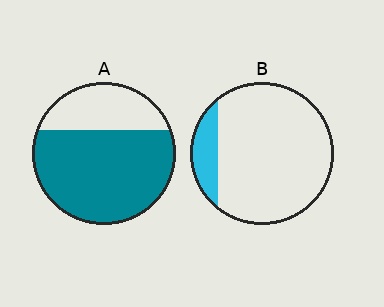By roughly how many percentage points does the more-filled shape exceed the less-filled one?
By roughly 55 percentage points (A over B).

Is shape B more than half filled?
No.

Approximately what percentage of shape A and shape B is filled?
A is approximately 70% and B is approximately 15%.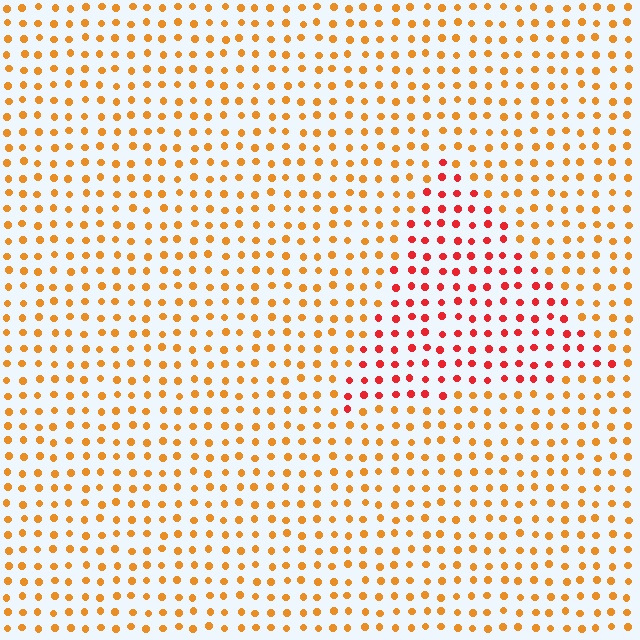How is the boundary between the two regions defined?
The boundary is defined purely by a slight shift in hue (about 36 degrees). Spacing, size, and orientation are identical on both sides.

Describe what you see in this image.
The image is filled with small orange elements in a uniform arrangement. A triangle-shaped region is visible where the elements are tinted to a slightly different hue, forming a subtle color boundary.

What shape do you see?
I see a triangle.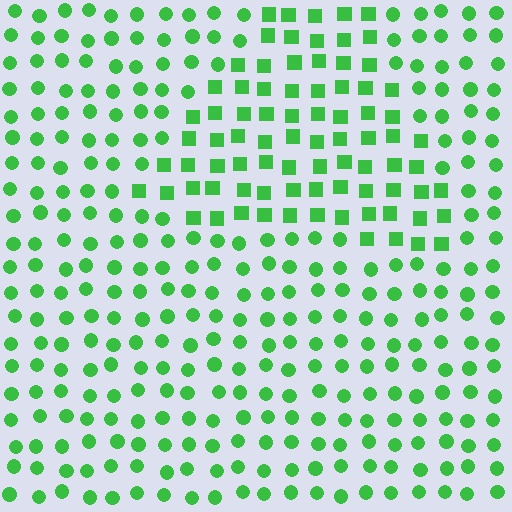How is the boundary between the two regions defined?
The boundary is defined by a change in element shape: squares inside vs. circles outside. All elements share the same color and spacing.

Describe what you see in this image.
The image is filled with small green elements arranged in a uniform grid. A triangle-shaped region contains squares, while the surrounding area contains circles. The boundary is defined purely by the change in element shape.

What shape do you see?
I see a triangle.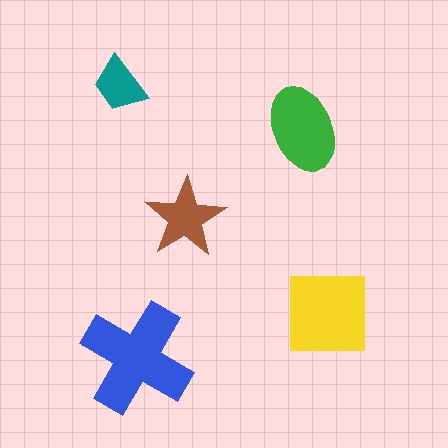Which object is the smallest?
The teal trapezoid.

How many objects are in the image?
There are 5 objects in the image.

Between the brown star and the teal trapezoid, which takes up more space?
The brown star.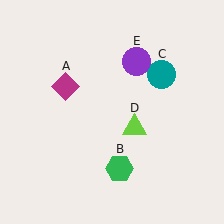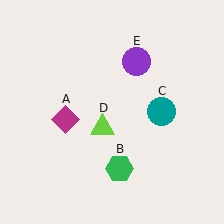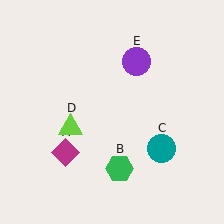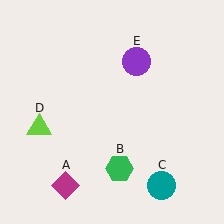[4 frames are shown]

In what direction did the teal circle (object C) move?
The teal circle (object C) moved down.